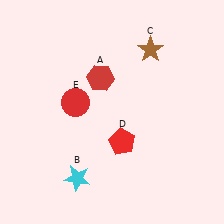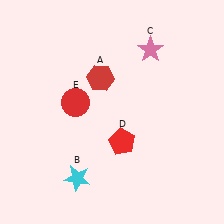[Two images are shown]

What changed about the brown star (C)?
In Image 1, C is brown. In Image 2, it changed to pink.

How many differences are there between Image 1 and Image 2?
There is 1 difference between the two images.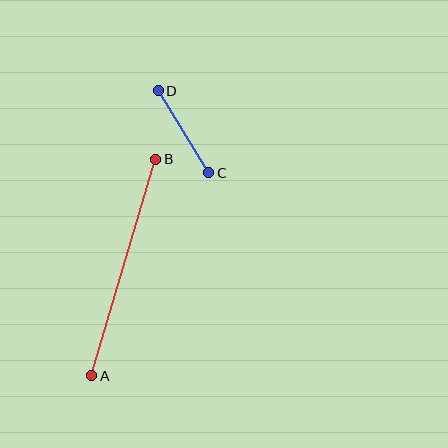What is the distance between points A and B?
The distance is approximately 226 pixels.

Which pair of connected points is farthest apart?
Points A and B are farthest apart.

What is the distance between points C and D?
The distance is approximately 96 pixels.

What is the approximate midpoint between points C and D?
The midpoint is at approximately (183, 132) pixels.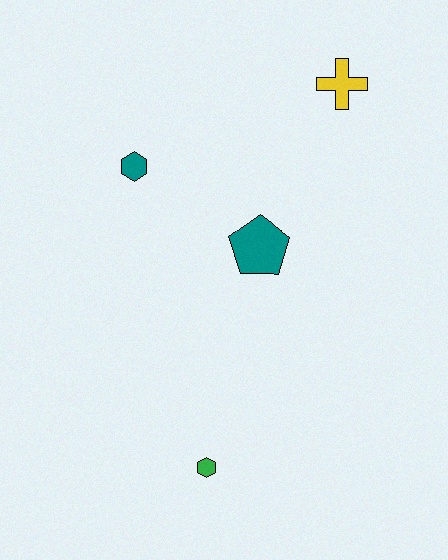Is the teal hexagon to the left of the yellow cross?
Yes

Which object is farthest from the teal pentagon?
The green hexagon is farthest from the teal pentagon.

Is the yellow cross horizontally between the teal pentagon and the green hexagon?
No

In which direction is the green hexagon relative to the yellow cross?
The green hexagon is below the yellow cross.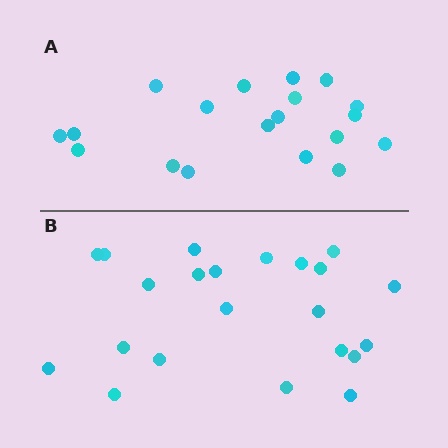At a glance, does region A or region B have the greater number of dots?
Region B (the bottom region) has more dots.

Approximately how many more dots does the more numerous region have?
Region B has just a few more — roughly 2 or 3 more dots than region A.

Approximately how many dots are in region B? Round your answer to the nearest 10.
About 20 dots. (The exact count is 22, which rounds to 20.)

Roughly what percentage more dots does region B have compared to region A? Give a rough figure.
About 15% more.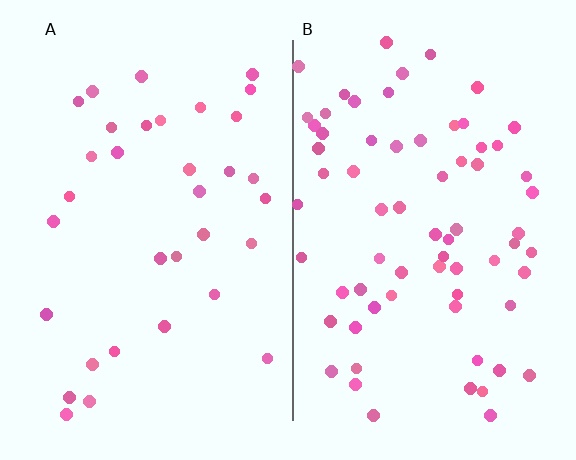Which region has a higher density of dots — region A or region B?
B (the right).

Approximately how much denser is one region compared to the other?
Approximately 2.1× — region B over region A.